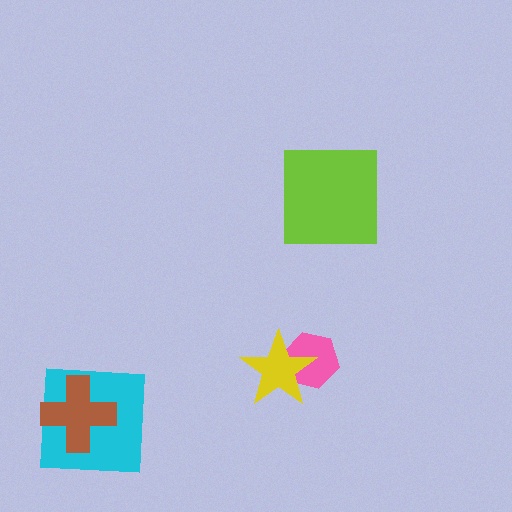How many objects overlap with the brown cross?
1 object overlaps with the brown cross.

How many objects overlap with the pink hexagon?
1 object overlaps with the pink hexagon.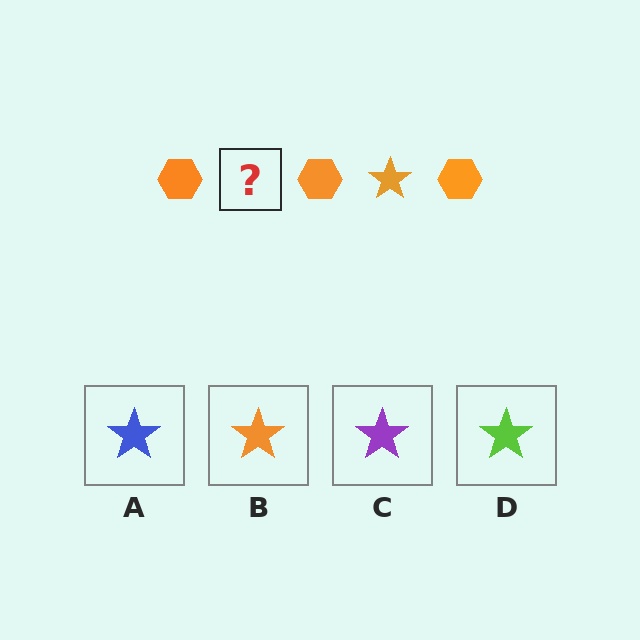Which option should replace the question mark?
Option B.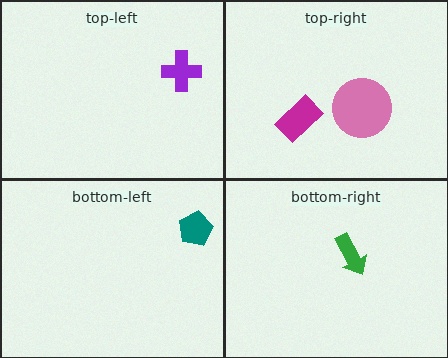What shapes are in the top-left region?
The purple cross.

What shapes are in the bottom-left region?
The teal pentagon.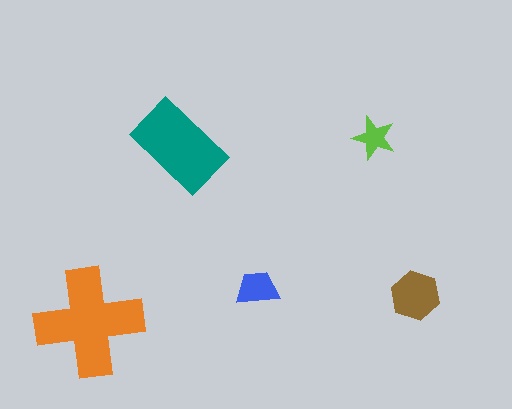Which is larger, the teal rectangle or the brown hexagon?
The teal rectangle.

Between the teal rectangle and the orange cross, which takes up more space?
The orange cross.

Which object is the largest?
The orange cross.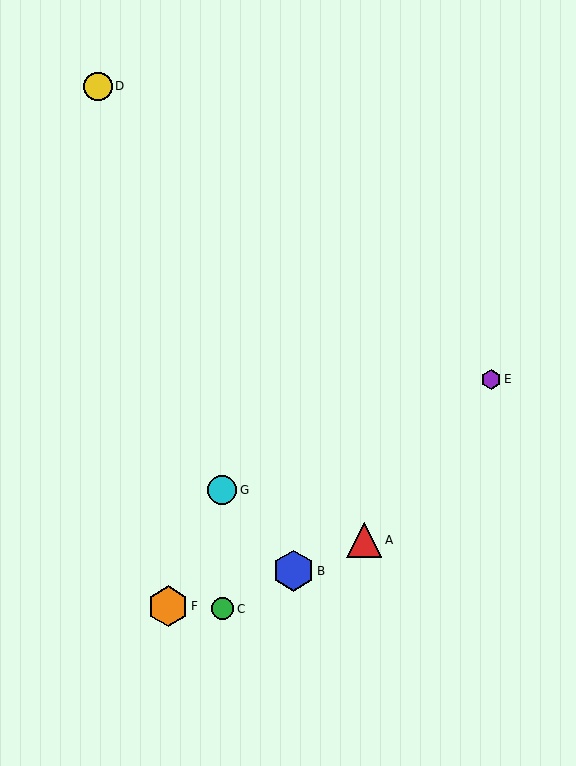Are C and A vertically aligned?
No, C is at x≈222 and A is at x≈364.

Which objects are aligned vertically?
Objects C, G are aligned vertically.